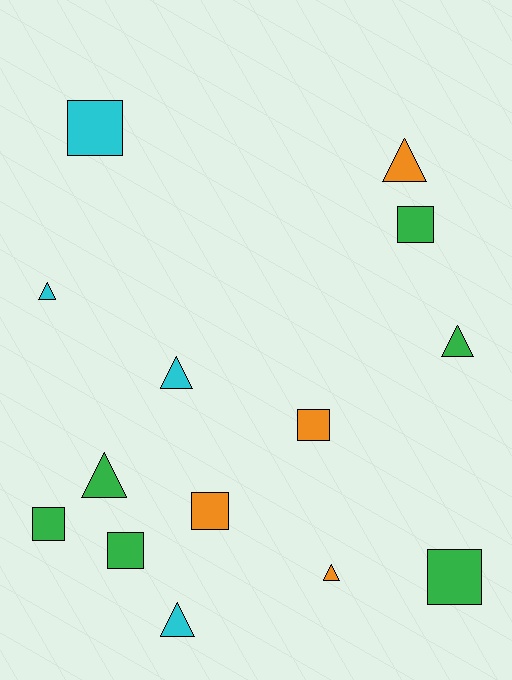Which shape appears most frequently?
Square, with 7 objects.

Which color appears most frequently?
Green, with 6 objects.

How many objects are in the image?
There are 14 objects.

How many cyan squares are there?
There is 1 cyan square.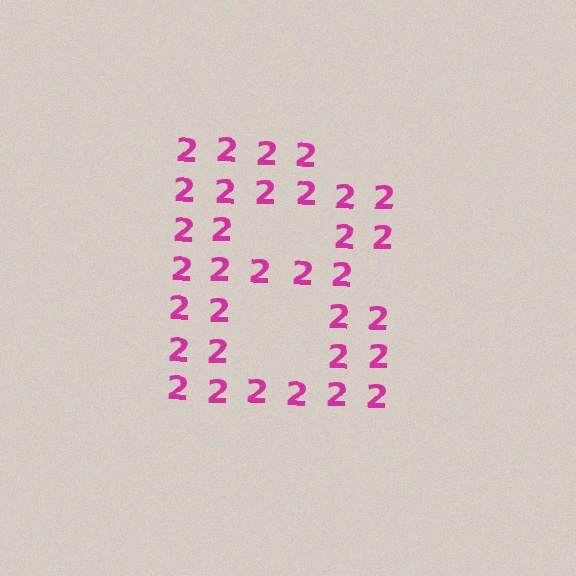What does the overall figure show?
The overall figure shows the letter B.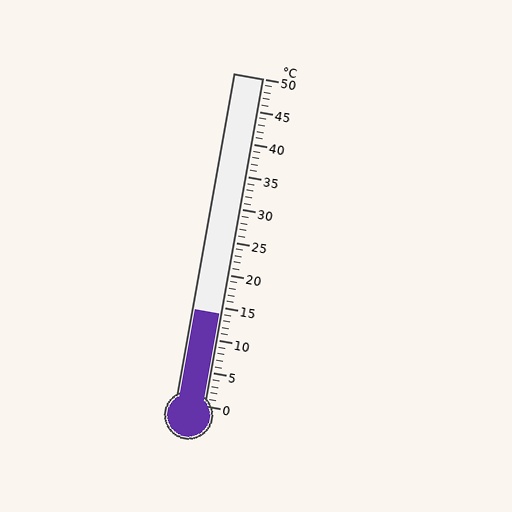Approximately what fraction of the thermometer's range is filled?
The thermometer is filled to approximately 30% of its range.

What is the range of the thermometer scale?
The thermometer scale ranges from 0°C to 50°C.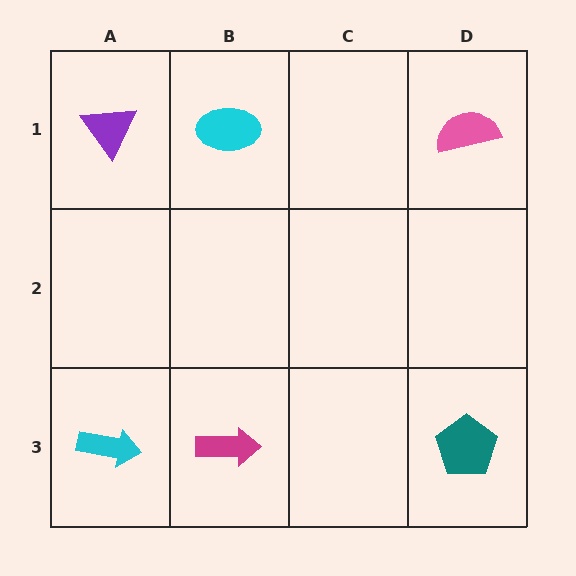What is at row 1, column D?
A pink semicircle.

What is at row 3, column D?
A teal pentagon.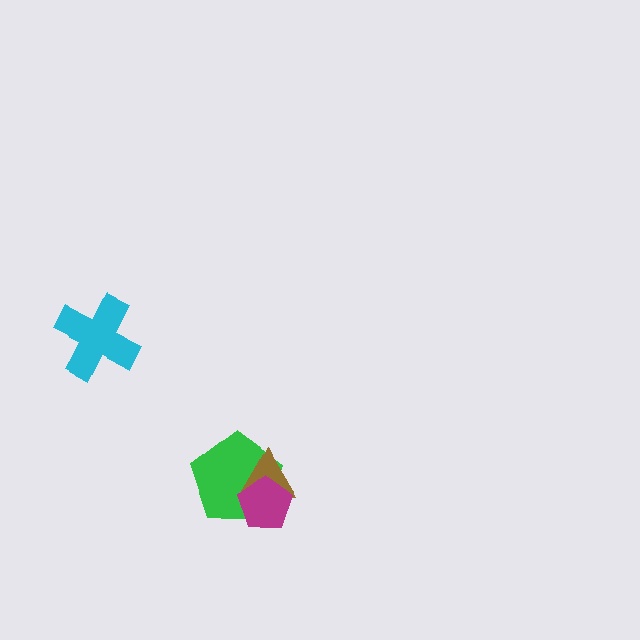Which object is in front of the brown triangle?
The magenta pentagon is in front of the brown triangle.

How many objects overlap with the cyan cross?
0 objects overlap with the cyan cross.